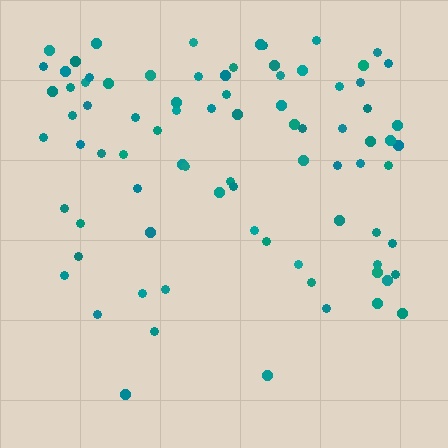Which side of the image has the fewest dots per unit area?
The bottom.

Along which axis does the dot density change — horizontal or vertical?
Vertical.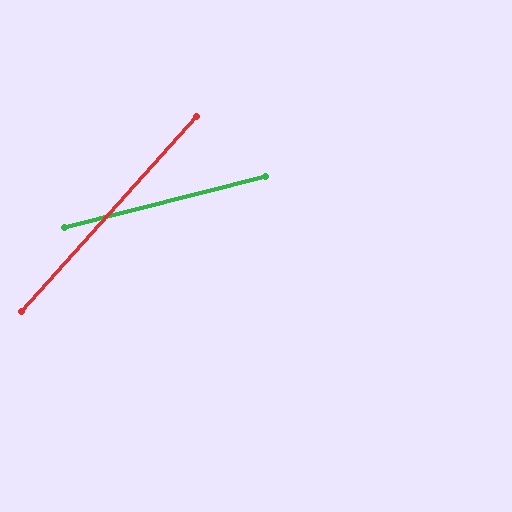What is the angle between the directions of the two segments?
Approximately 34 degrees.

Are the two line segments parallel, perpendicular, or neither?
Neither parallel nor perpendicular — they differ by about 34°.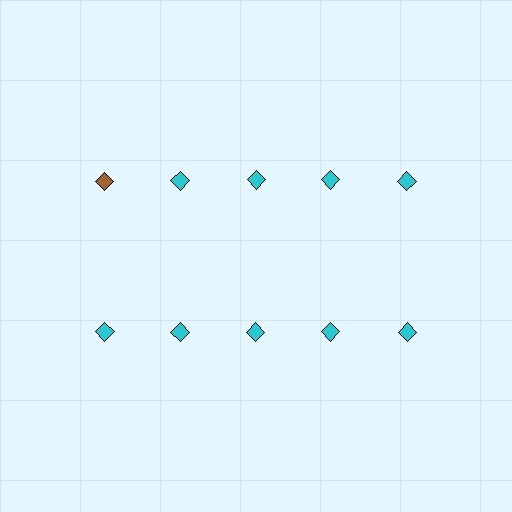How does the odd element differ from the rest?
It has a different color: brown instead of cyan.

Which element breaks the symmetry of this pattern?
The brown diamond in the top row, leftmost column breaks the symmetry. All other shapes are cyan diamonds.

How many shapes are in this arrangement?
There are 10 shapes arranged in a grid pattern.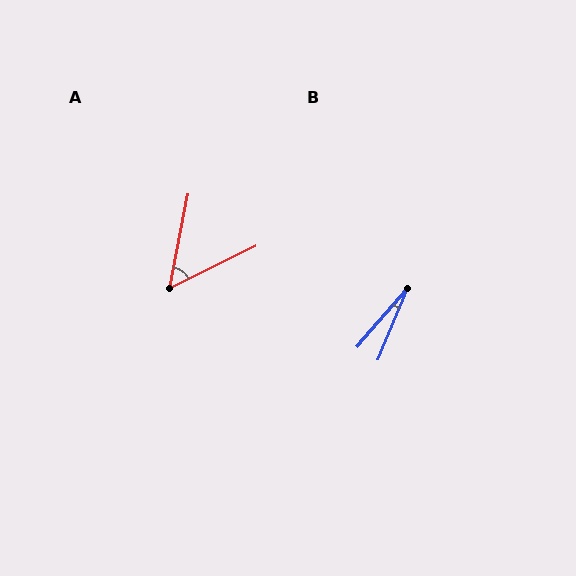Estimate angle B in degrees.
Approximately 18 degrees.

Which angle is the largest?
A, at approximately 53 degrees.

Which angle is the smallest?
B, at approximately 18 degrees.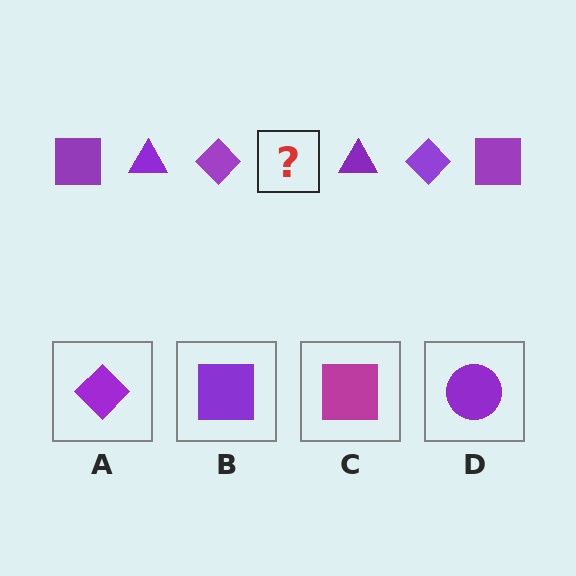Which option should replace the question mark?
Option B.